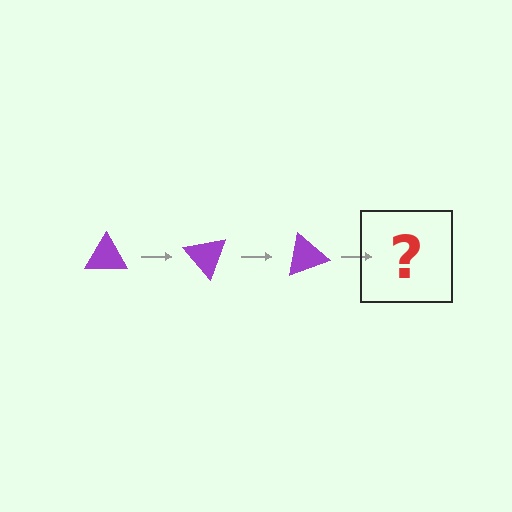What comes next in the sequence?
The next element should be a purple triangle rotated 150 degrees.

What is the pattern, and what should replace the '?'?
The pattern is that the triangle rotates 50 degrees each step. The '?' should be a purple triangle rotated 150 degrees.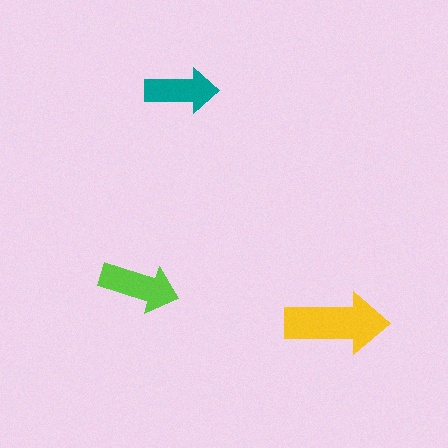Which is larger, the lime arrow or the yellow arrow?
The yellow one.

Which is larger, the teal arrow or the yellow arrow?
The yellow one.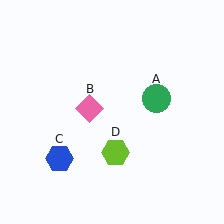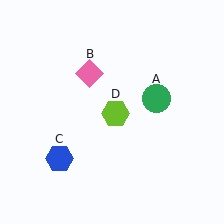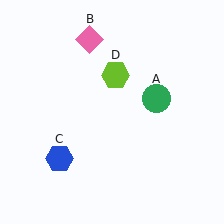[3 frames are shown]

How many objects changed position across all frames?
2 objects changed position: pink diamond (object B), lime hexagon (object D).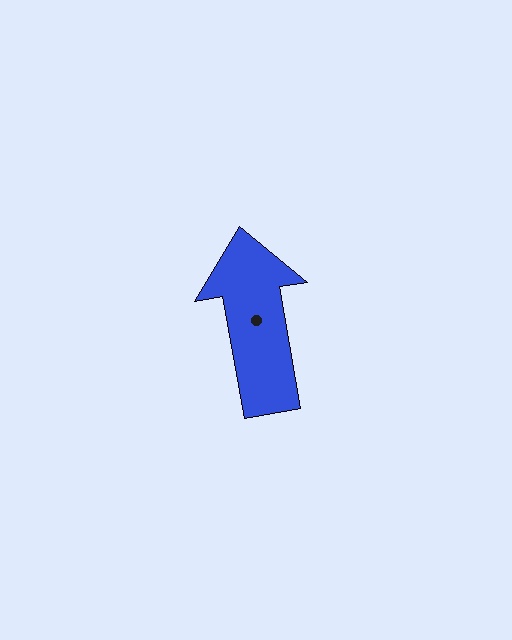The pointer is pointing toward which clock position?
Roughly 12 o'clock.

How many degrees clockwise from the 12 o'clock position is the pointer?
Approximately 350 degrees.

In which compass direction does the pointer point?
North.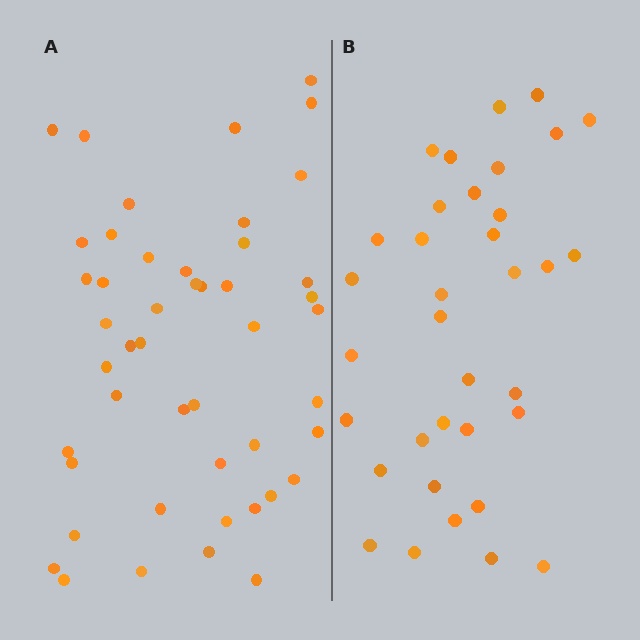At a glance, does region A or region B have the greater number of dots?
Region A (the left region) has more dots.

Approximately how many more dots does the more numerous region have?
Region A has roughly 12 or so more dots than region B.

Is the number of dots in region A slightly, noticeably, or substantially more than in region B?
Region A has noticeably more, but not dramatically so. The ratio is roughly 1.3 to 1.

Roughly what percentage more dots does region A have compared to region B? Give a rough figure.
About 35% more.